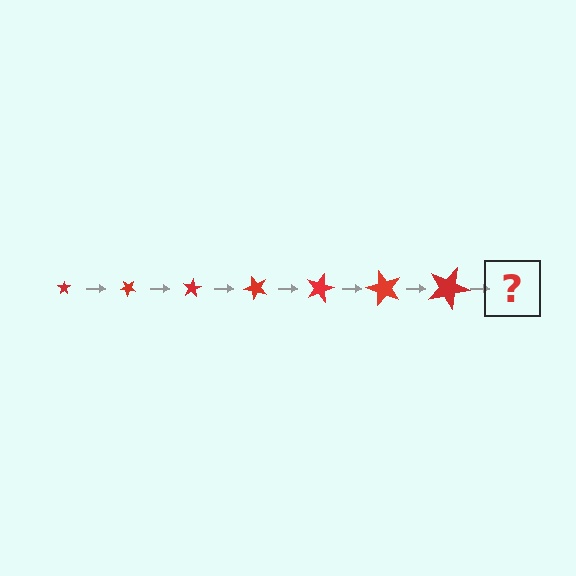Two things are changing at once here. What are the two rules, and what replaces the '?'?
The two rules are that the star grows larger each step and it rotates 40 degrees each step. The '?' should be a star, larger than the previous one and rotated 280 degrees from the start.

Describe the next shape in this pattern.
It should be a star, larger than the previous one and rotated 280 degrees from the start.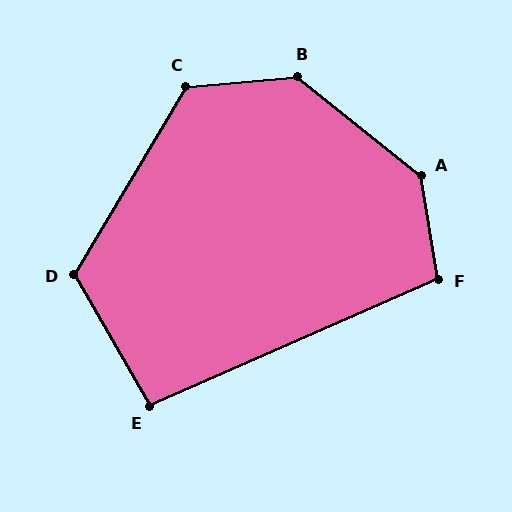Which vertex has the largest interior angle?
A, at approximately 138 degrees.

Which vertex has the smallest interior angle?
E, at approximately 97 degrees.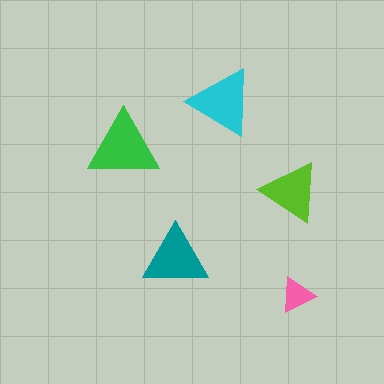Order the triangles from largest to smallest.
the green one, the cyan one, the teal one, the lime one, the pink one.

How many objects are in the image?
There are 5 objects in the image.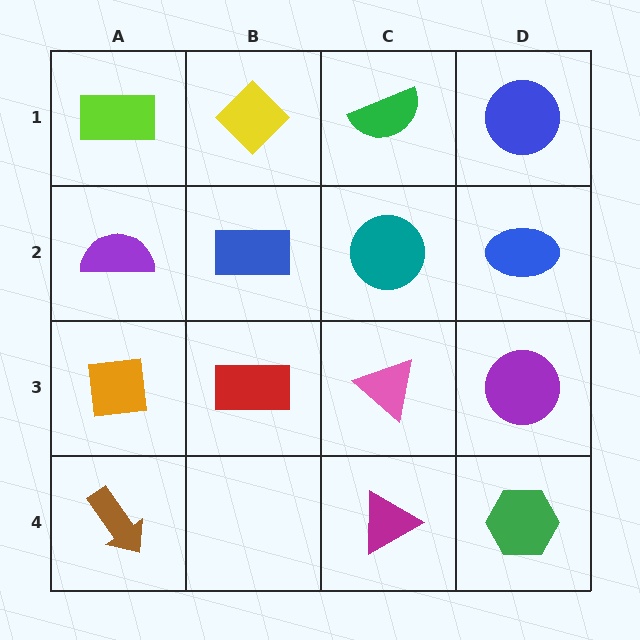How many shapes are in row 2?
4 shapes.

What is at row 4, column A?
A brown arrow.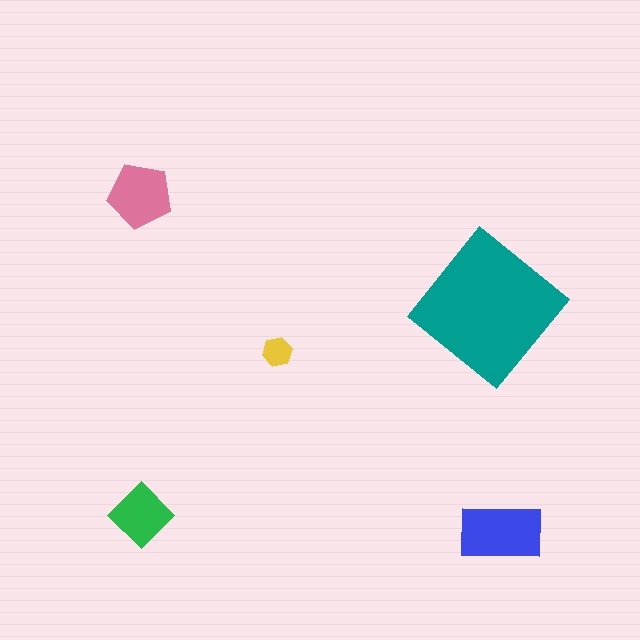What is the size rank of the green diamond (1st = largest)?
4th.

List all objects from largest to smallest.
The teal diamond, the blue rectangle, the pink pentagon, the green diamond, the yellow hexagon.